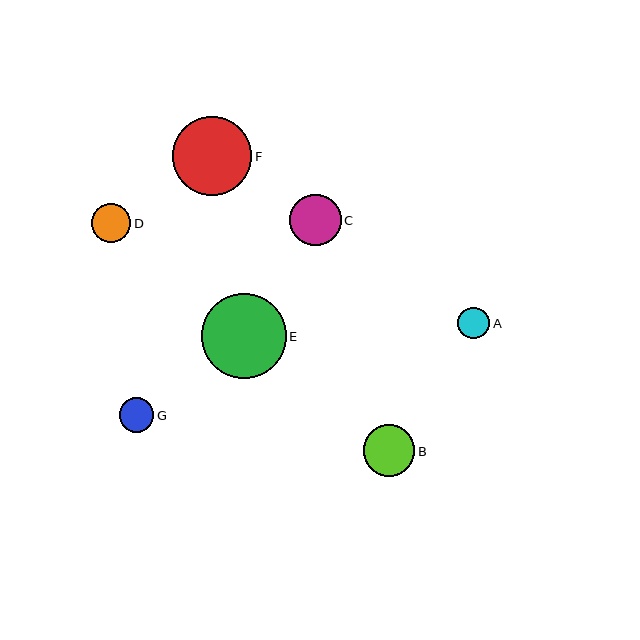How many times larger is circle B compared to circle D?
Circle B is approximately 1.3 times the size of circle D.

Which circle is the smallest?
Circle A is the smallest with a size of approximately 32 pixels.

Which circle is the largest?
Circle E is the largest with a size of approximately 85 pixels.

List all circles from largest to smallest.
From largest to smallest: E, F, B, C, D, G, A.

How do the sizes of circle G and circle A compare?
Circle G and circle A are approximately the same size.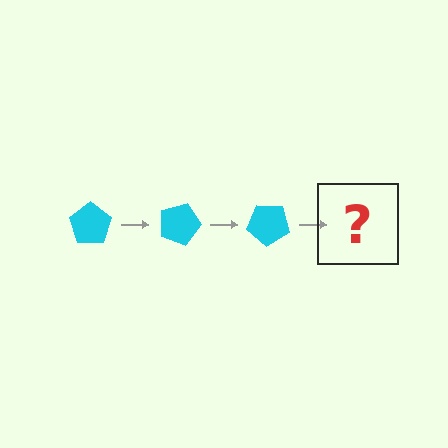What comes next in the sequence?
The next element should be a cyan pentagon rotated 60 degrees.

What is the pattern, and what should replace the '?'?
The pattern is that the pentagon rotates 20 degrees each step. The '?' should be a cyan pentagon rotated 60 degrees.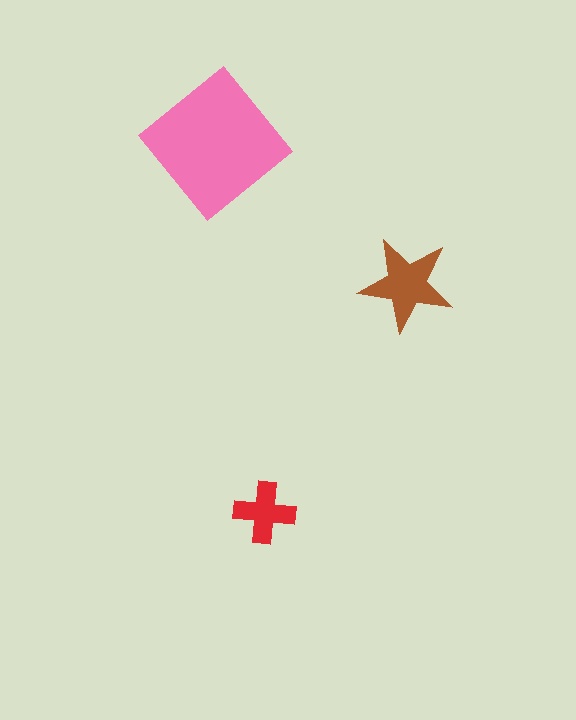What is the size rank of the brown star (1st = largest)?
2nd.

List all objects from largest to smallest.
The pink diamond, the brown star, the red cross.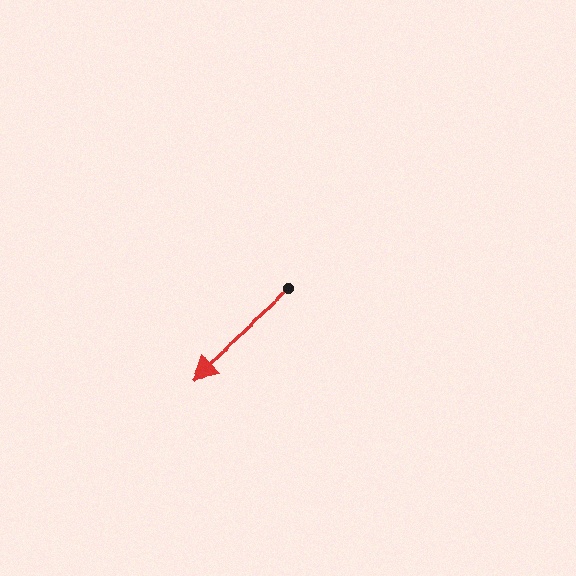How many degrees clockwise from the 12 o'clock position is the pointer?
Approximately 228 degrees.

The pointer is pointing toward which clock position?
Roughly 8 o'clock.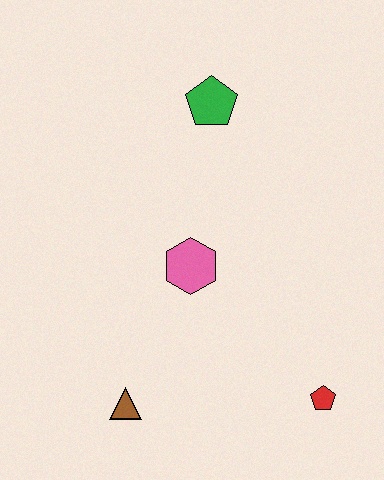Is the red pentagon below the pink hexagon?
Yes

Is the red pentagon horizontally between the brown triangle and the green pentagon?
No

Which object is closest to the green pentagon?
The pink hexagon is closest to the green pentagon.